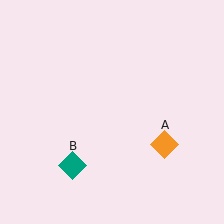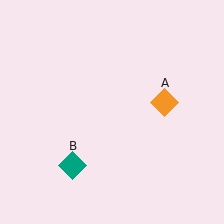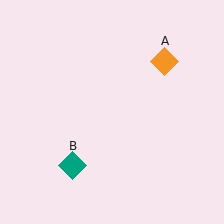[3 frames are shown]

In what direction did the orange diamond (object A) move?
The orange diamond (object A) moved up.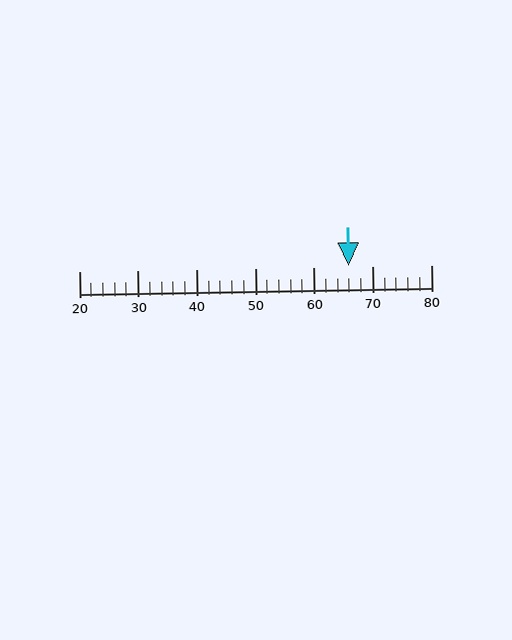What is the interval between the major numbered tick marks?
The major tick marks are spaced 10 units apart.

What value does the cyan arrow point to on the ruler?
The cyan arrow points to approximately 66.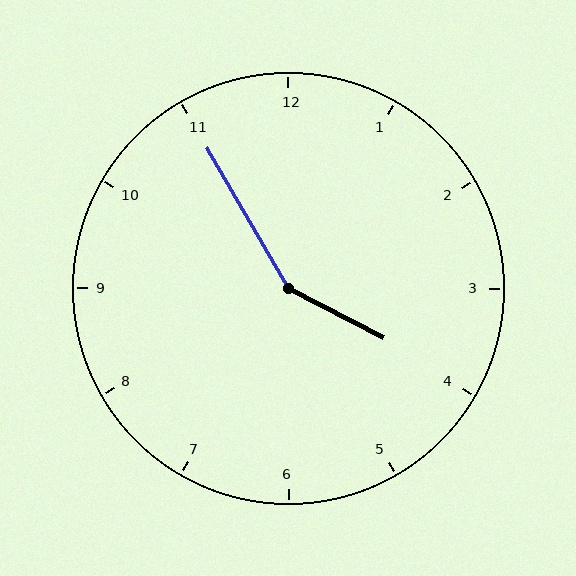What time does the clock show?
3:55.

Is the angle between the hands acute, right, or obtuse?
It is obtuse.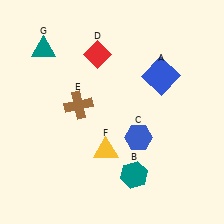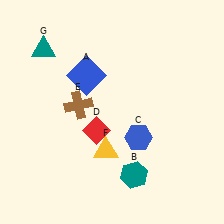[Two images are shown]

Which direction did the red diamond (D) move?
The red diamond (D) moved down.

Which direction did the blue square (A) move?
The blue square (A) moved left.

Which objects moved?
The objects that moved are: the blue square (A), the red diamond (D).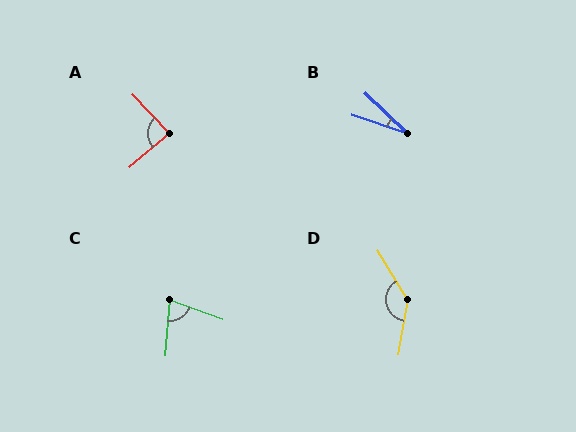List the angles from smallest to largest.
B (25°), C (75°), A (87°), D (140°).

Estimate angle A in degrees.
Approximately 87 degrees.